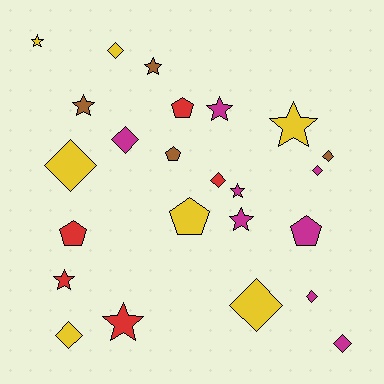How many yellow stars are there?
There are 2 yellow stars.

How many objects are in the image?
There are 24 objects.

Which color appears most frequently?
Magenta, with 8 objects.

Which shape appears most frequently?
Diamond, with 10 objects.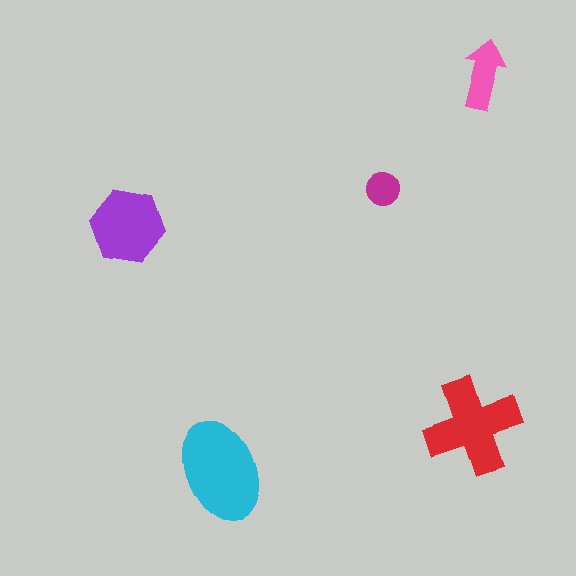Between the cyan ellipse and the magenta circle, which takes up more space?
The cyan ellipse.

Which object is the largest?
The cyan ellipse.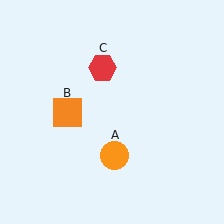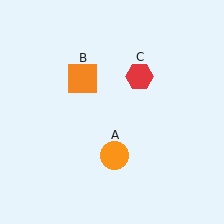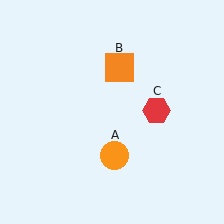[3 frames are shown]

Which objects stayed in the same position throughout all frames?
Orange circle (object A) remained stationary.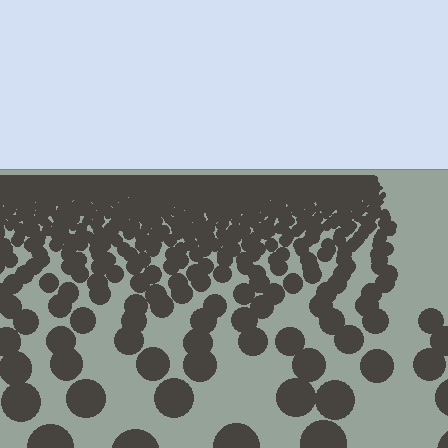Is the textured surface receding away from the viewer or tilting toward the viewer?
The surface is receding away from the viewer. Texture elements get smaller and denser toward the top.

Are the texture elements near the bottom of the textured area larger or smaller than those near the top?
Larger. Near the bottom, elements are closer to the viewer and appear at a bigger on-screen size.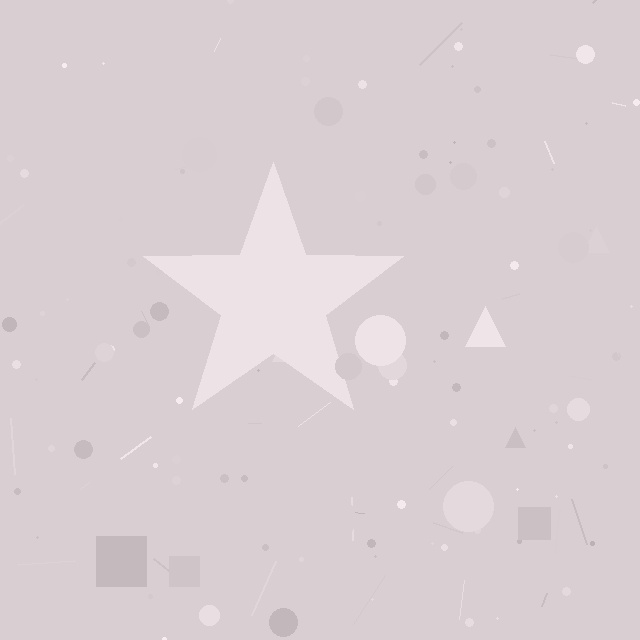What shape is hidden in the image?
A star is hidden in the image.